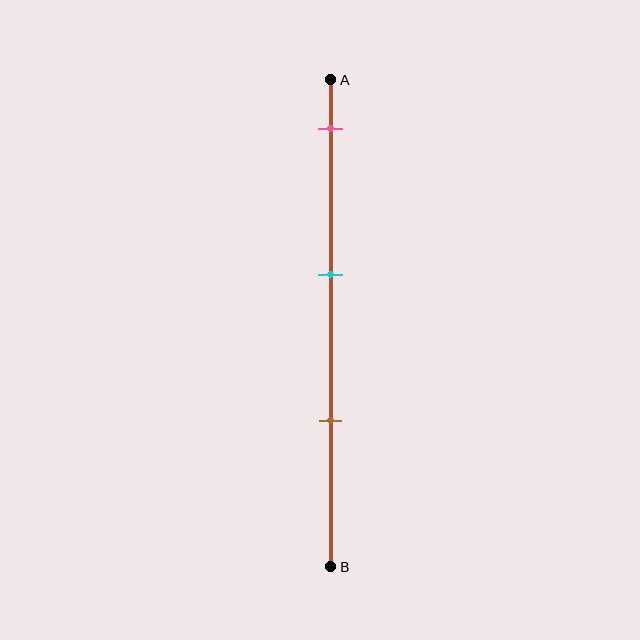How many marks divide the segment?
There are 3 marks dividing the segment.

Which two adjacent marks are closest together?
The cyan and brown marks are the closest adjacent pair.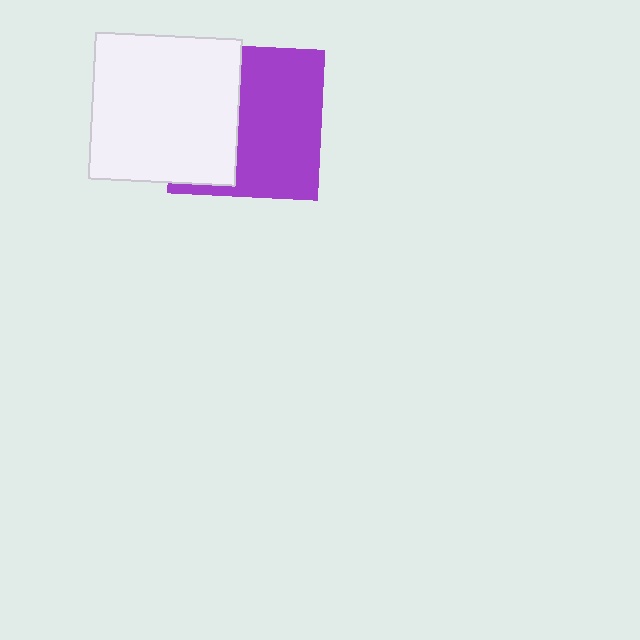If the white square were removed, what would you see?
You would see the complete purple square.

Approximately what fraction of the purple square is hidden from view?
Roughly 42% of the purple square is hidden behind the white square.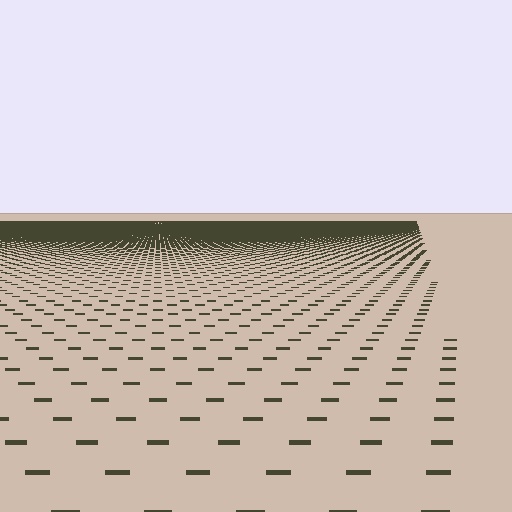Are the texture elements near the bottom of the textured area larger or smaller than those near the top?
Larger. Near the bottom, elements are closer to the viewer and appear at a bigger on-screen size.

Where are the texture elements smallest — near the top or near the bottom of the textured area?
Near the top.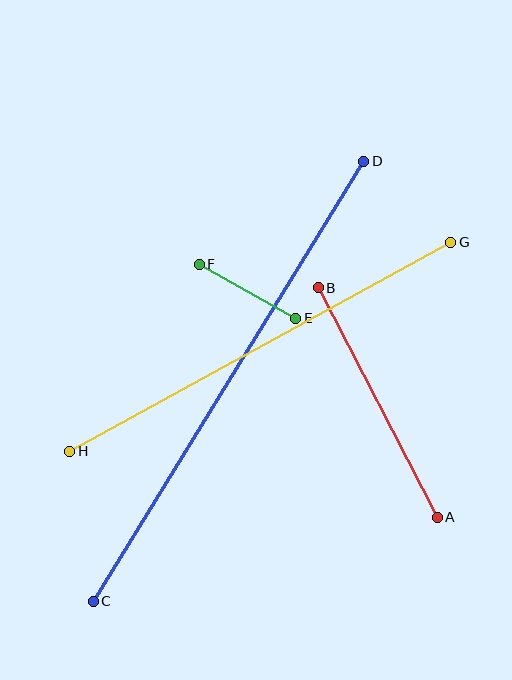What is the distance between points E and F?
The distance is approximately 111 pixels.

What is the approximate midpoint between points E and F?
The midpoint is at approximately (247, 291) pixels.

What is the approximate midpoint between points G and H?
The midpoint is at approximately (260, 347) pixels.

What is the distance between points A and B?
The distance is approximately 259 pixels.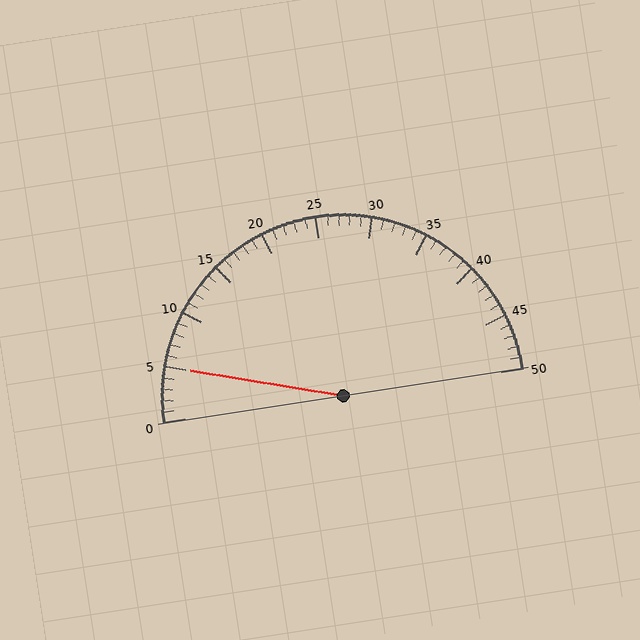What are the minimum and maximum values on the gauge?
The gauge ranges from 0 to 50.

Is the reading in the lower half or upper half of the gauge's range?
The reading is in the lower half of the range (0 to 50).